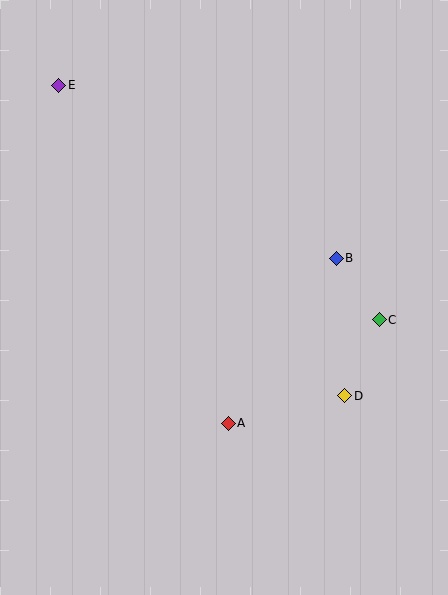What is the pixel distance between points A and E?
The distance between A and E is 378 pixels.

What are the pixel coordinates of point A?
Point A is at (228, 423).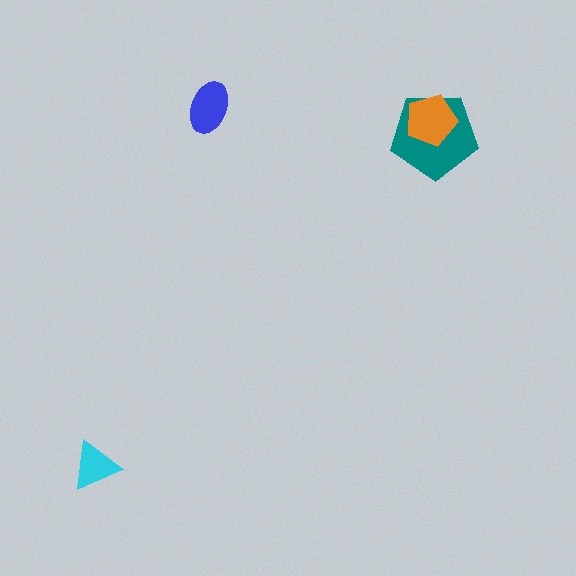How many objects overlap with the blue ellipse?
0 objects overlap with the blue ellipse.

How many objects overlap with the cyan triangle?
0 objects overlap with the cyan triangle.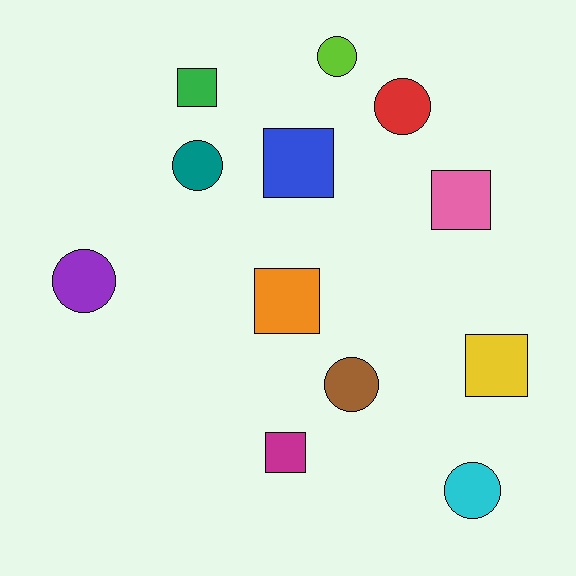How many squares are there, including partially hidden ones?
There are 6 squares.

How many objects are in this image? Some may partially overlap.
There are 12 objects.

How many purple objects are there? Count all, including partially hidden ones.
There is 1 purple object.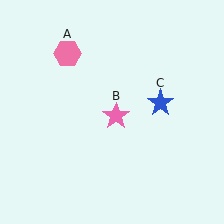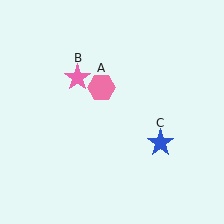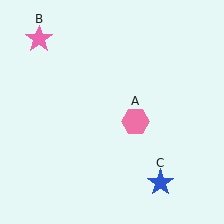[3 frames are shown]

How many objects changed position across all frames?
3 objects changed position: pink hexagon (object A), pink star (object B), blue star (object C).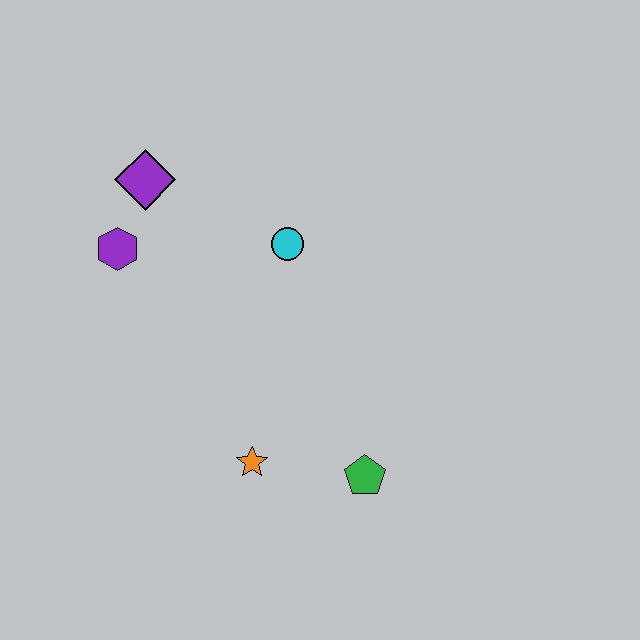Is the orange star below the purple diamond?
Yes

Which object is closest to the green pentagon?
The orange star is closest to the green pentagon.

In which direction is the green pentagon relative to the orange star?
The green pentagon is to the right of the orange star.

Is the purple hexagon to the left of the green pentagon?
Yes